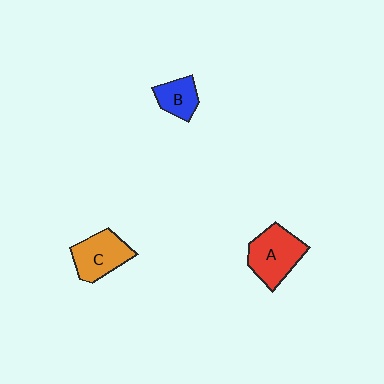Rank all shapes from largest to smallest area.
From largest to smallest: A (red), C (orange), B (blue).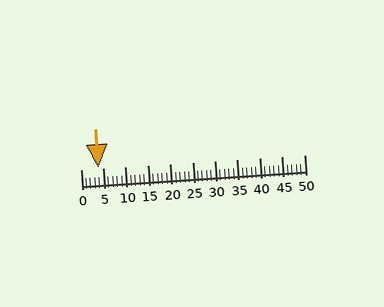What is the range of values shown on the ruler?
The ruler shows values from 0 to 50.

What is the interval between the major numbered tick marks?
The major tick marks are spaced 5 units apart.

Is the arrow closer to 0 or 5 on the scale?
The arrow is closer to 5.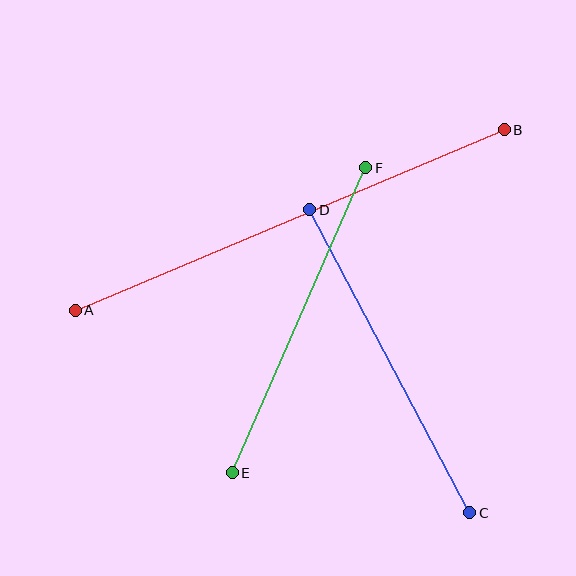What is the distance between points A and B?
The distance is approximately 465 pixels.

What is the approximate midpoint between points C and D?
The midpoint is at approximately (390, 361) pixels.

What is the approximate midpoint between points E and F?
The midpoint is at approximately (299, 320) pixels.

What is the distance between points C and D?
The distance is approximately 343 pixels.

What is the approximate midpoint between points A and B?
The midpoint is at approximately (290, 220) pixels.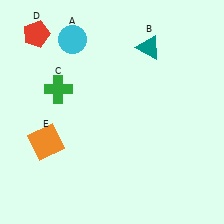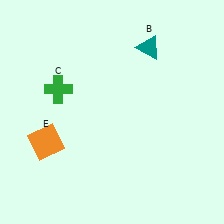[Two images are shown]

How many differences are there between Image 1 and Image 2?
There are 2 differences between the two images.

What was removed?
The cyan circle (A), the red pentagon (D) were removed in Image 2.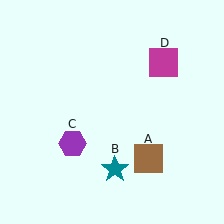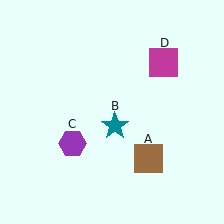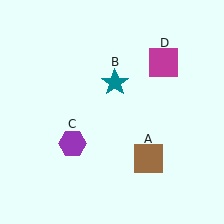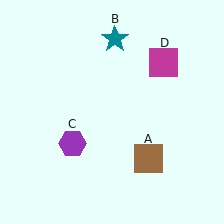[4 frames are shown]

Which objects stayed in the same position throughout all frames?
Brown square (object A) and purple hexagon (object C) and magenta square (object D) remained stationary.